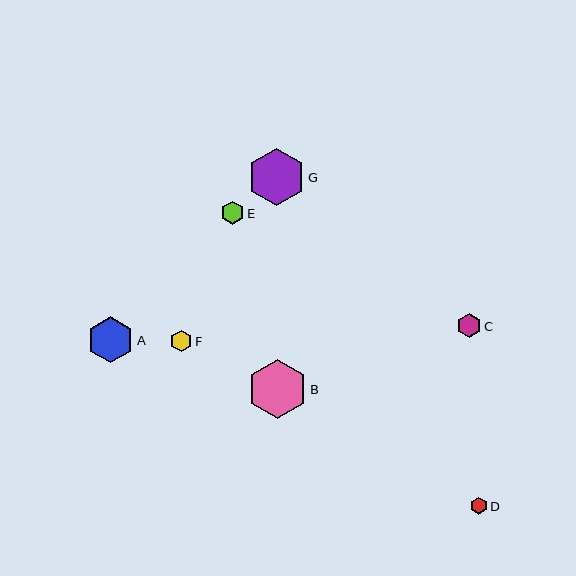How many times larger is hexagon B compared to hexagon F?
Hexagon B is approximately 2.8 times the size of hexagon F.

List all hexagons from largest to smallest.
From largest to smallest: B, G, A, C, E, F, D.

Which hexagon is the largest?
Hexagon B is the largest with a size of approximately 60 pixels.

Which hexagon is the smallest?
Hexagon D is the smallest with a size of approximately 17 pixels.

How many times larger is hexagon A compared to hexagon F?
Hexagon A is approximately 2.2 times the size of hexagon F.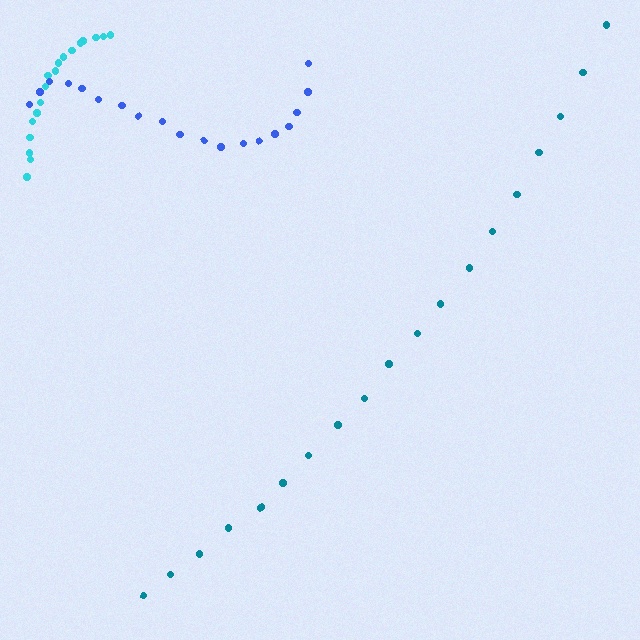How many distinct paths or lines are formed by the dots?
There are 3 distinct paths.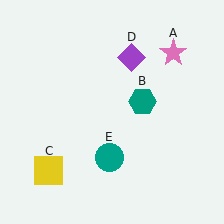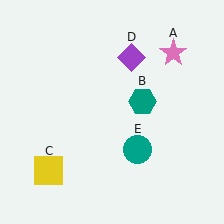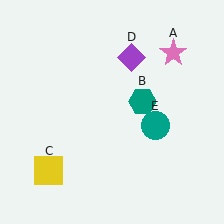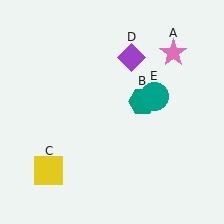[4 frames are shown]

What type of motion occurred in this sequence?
The teal circle (object E) rotated counterclockwise around the center of the scene.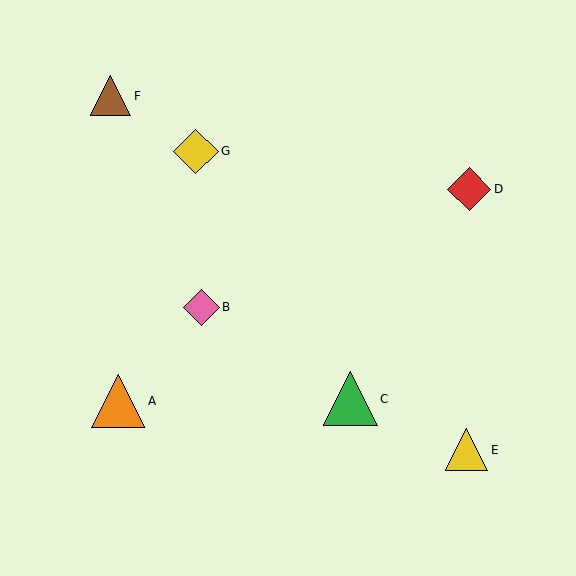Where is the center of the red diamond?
The center of the red diamond is at (469, 189).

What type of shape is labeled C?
Shape C is a green triangle.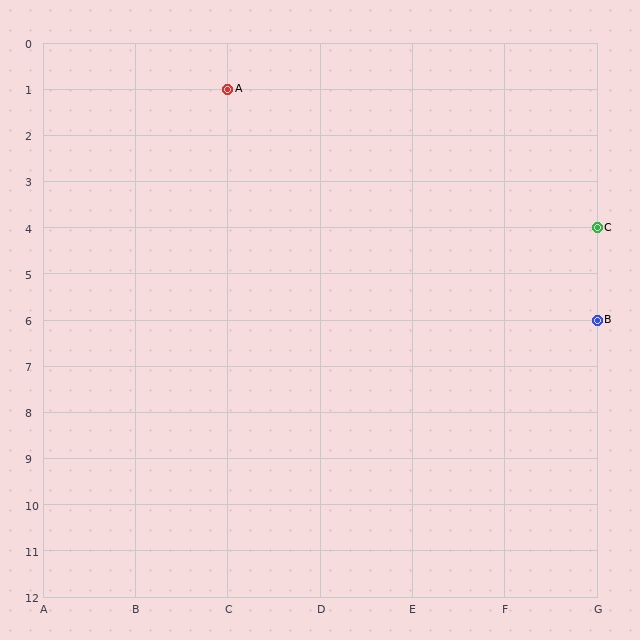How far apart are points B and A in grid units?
Points B and A are 4 columns and 5 rows apart (about 6.4 grid units diagonally).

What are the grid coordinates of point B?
Point B is at grid coordinates (G, 6).